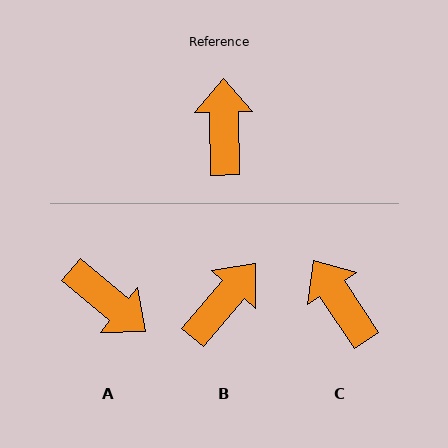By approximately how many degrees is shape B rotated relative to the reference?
Approximately 41 degrees clockwise.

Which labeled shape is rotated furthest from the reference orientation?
A, about 130 degrees away.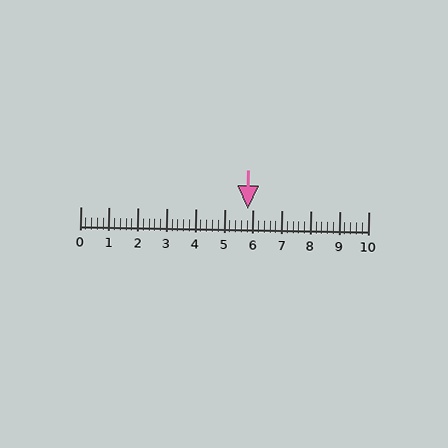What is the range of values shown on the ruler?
The ruler shows values from 0 to 10.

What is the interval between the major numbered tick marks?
The major tick marks are spaced 1 units apart.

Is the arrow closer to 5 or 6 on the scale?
The arrow is closer to 6.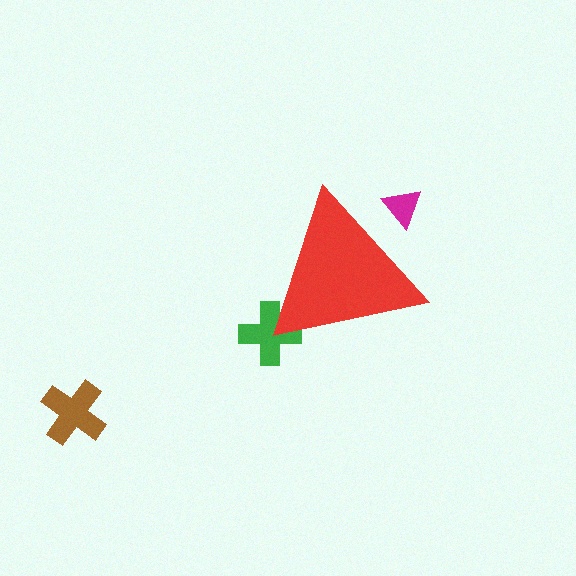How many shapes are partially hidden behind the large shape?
2 shapes are partially hidden.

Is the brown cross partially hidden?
No, the brown cross is fully visible.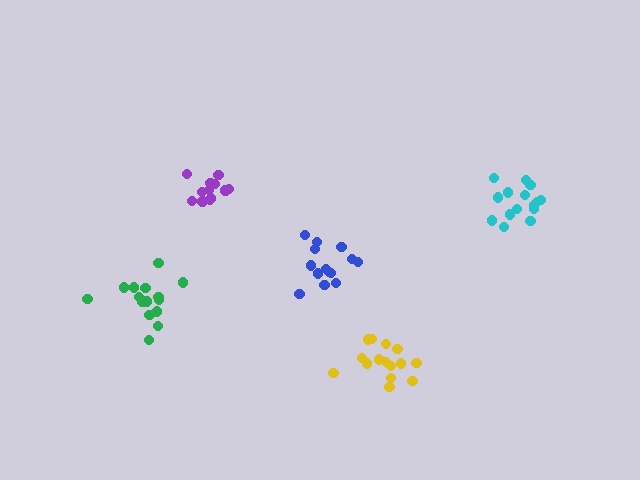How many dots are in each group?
Group 1: 15 dots, Group 2: 14 dots, Group 3: 15 dots, Group 4: 15 dots, Group 5: 12 dots (71 total).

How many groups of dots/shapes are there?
There are 5 groups.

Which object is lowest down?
The yellow cluster is bottommost.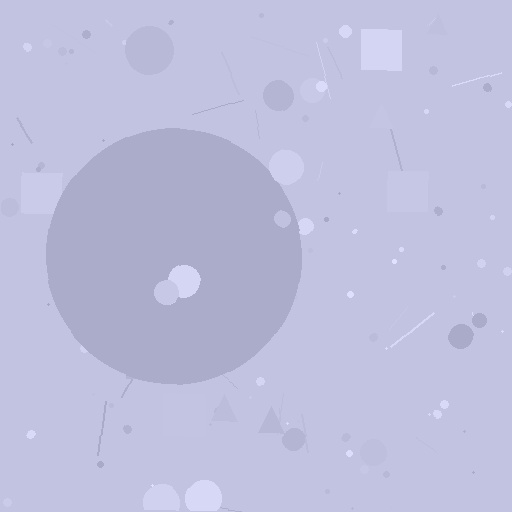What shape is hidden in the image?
A circle is hidden in the image.